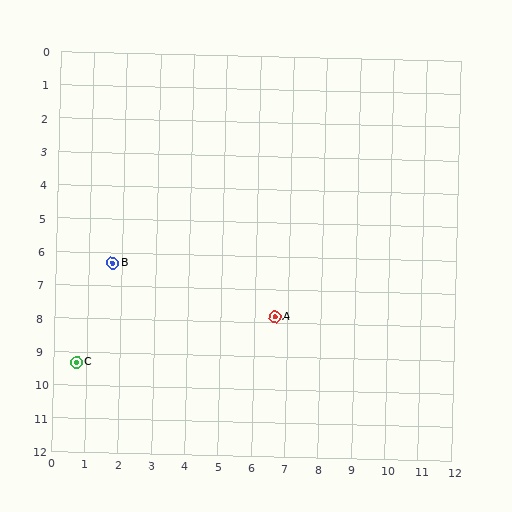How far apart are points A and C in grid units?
Points A and C are about 6.1 grid units apart.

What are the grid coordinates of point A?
Point A is at approximately (6.6, 7.8).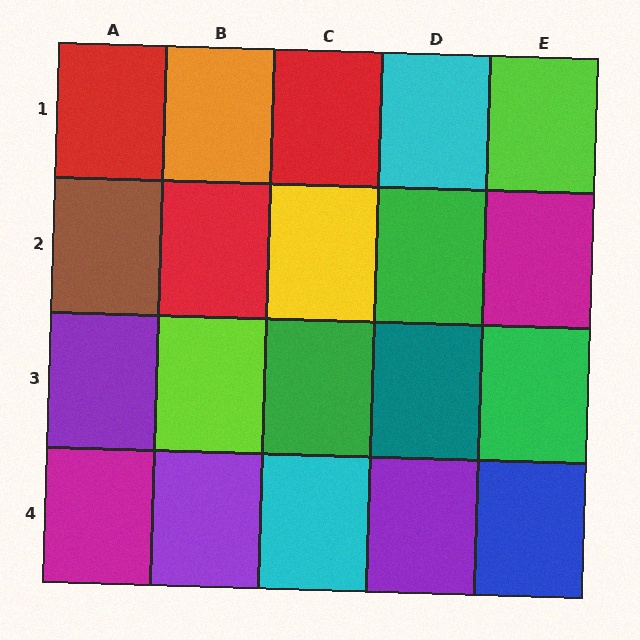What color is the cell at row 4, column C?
Cyan.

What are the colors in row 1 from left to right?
Red, orange, red, cyan, lime.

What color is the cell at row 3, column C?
Green.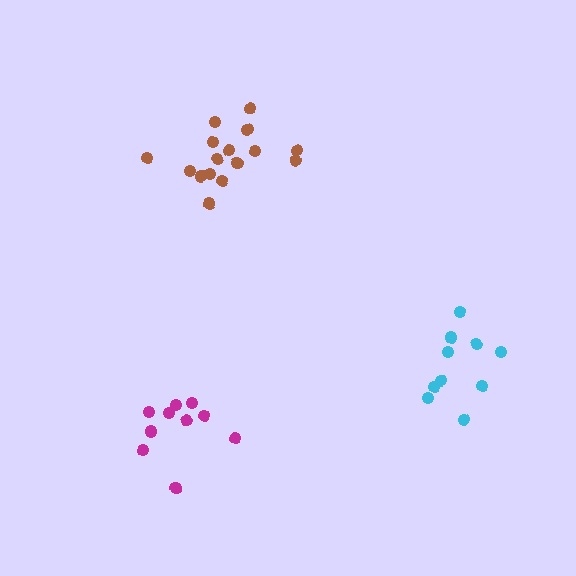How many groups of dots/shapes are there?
There are 3 groups.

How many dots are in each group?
Group 1: 10 dots, Group 2: 10 dots, Group 3: 16 dots (36 total).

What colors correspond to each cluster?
The clusters are colored: magenta, cyan, brown.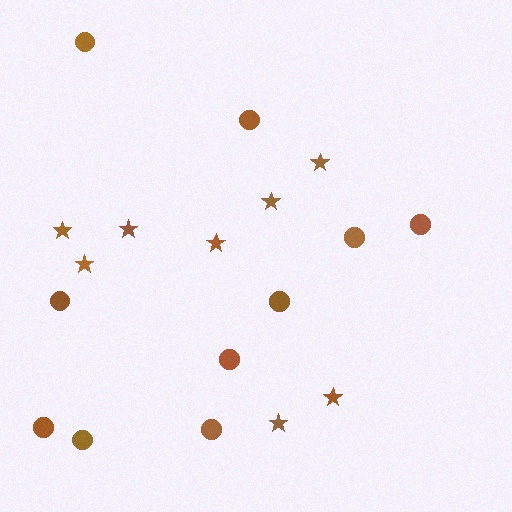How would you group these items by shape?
There are 2 groups: one group of stars (8) and one group of circles (10).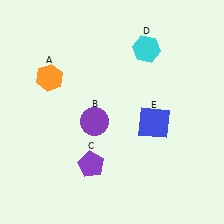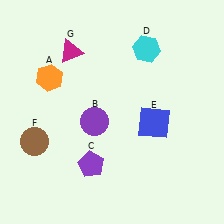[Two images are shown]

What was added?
A brown circle (F), a magenta triangle (G) were added in Image 2.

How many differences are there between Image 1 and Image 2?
There are 2 differences between the two images.